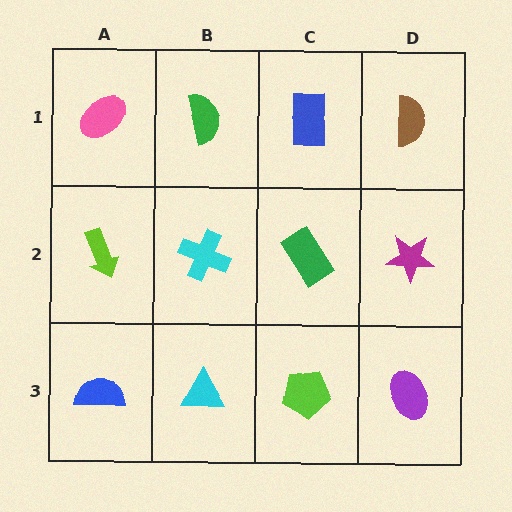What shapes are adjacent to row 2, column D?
A brown semicircle (row 1, column D), a purple ellipse (row 3, column D), a green rectangle (row 2, column C).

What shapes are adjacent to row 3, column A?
A lime arrow (row 2, column A), a cyan triangle (row 3, column B).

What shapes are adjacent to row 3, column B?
A cyan cross (row 2, column B), a blue semicircle (row 3, column A), a lime pentagon (row 3, column C).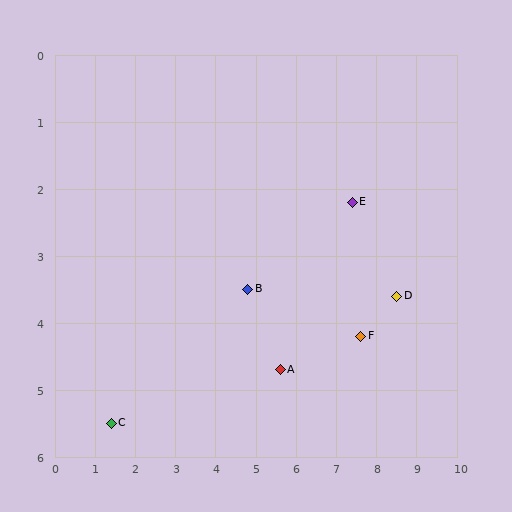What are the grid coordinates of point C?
Point C is at approximately (1.4, 5.5).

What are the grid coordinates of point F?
Point F is at approximately (7.6, 4.2).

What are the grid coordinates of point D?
Point D is at approximately (8.5, 3.6).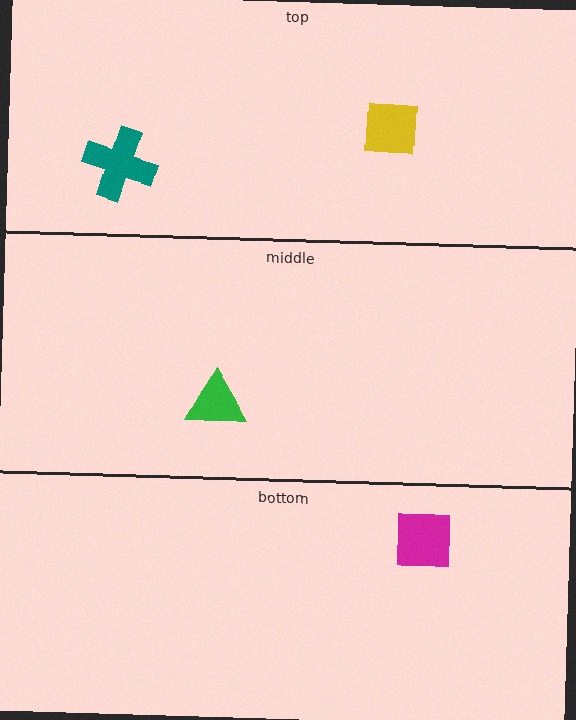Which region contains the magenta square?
The bottom region.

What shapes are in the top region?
The teal cross, the yellow square.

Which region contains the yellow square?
The top region.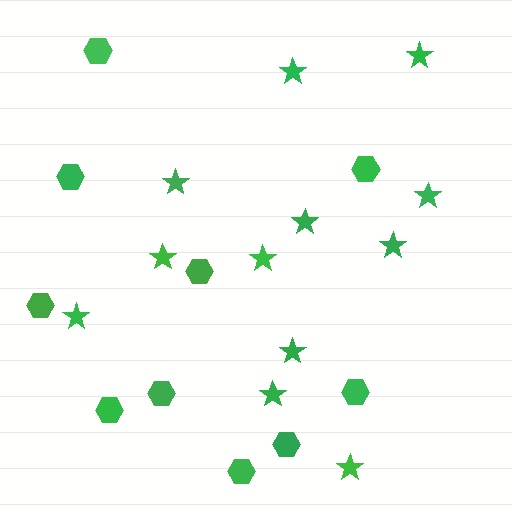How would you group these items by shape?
There are 2 groups: one group of stars (12) and one group of hexagons (10).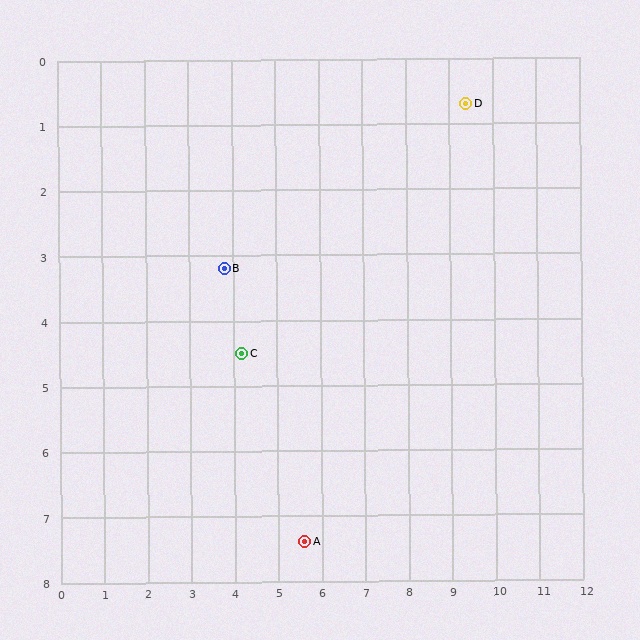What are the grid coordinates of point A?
Point A is at approximately (5.6, 7.4).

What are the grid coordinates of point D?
Point D is at approximately (9.4, 0.7).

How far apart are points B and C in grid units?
Points B and C are about 1.4 grid units apart.